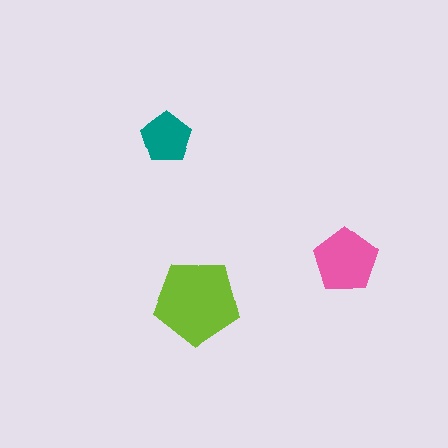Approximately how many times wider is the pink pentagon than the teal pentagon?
About 1.5 times wider.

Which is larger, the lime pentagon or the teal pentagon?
The lime one.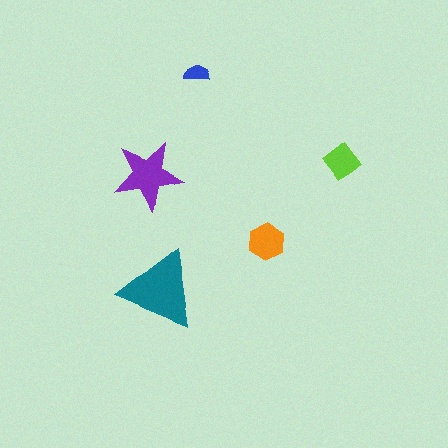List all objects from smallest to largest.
The blue semicircle, the lime diamond, the orange hexagon, the purple star, the teal triangle.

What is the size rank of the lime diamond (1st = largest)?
4th.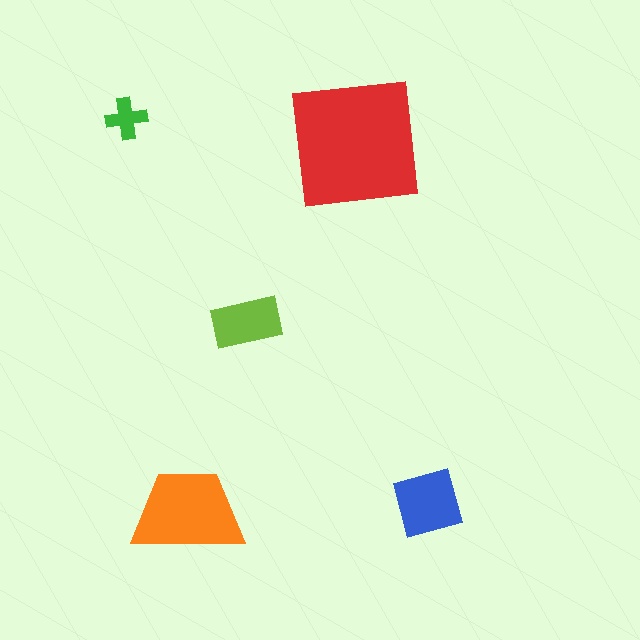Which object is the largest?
The red square.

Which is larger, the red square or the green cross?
The red square.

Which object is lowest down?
The orange trapezoid is bottommost.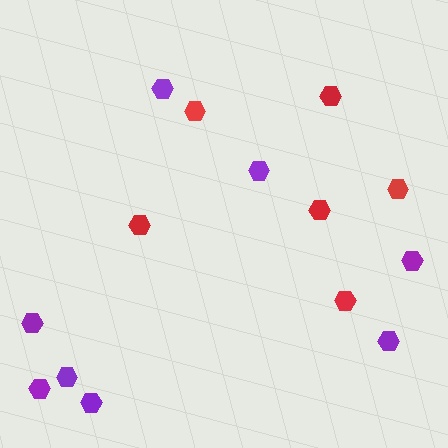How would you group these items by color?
There are 2 groups: one group of purple hexagons (8) and one group of red hexagons (6).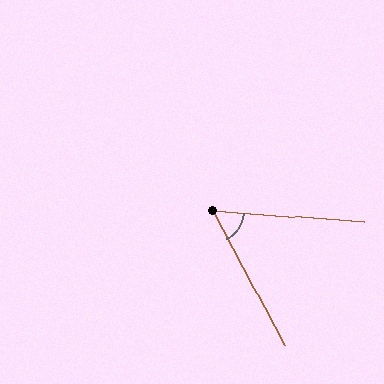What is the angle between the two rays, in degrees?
Approximately 58 degrees.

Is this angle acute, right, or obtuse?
It is acute.